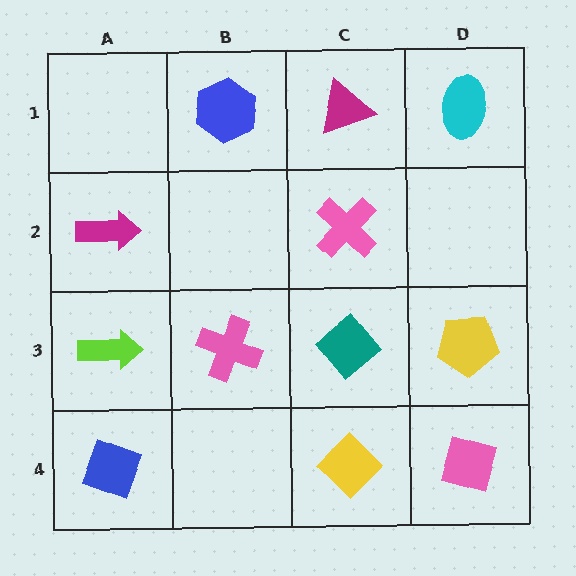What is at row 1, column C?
A magenta triangle.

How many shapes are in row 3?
4 shapes.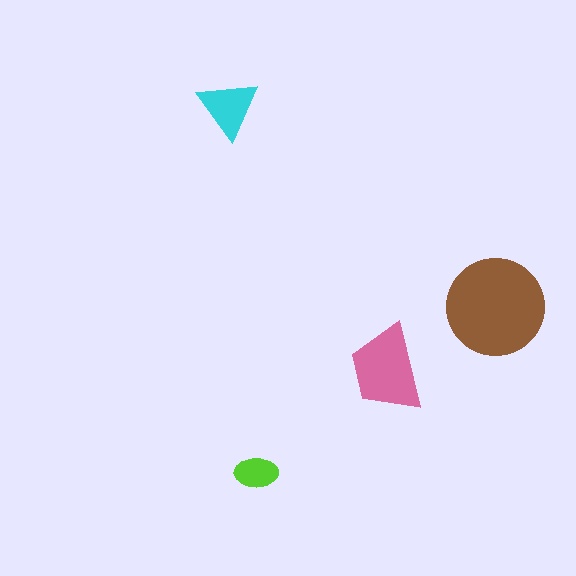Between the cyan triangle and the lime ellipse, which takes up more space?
The cyan triangle.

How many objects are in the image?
There are 4 objects in the image.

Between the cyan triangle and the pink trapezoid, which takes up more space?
The pink trapezoid.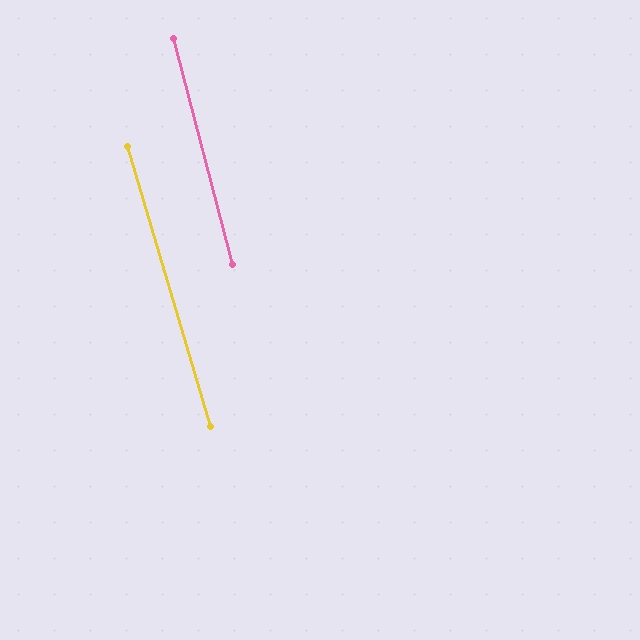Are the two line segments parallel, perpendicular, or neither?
Parallel — their directions differ by only 1.8°.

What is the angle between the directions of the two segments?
Approximately 2 degrees.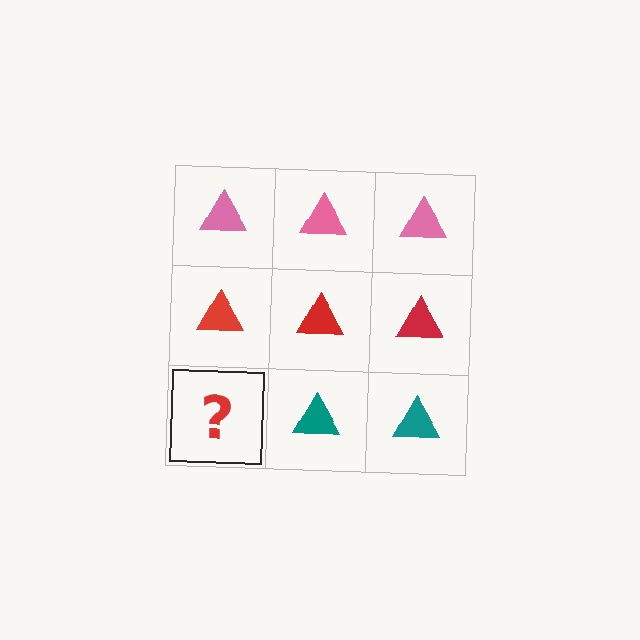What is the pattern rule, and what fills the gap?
The rule is that each row has a consistent color. The gap should be filled with a teal triangle.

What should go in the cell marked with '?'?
The missing cell should contain a teal triangle.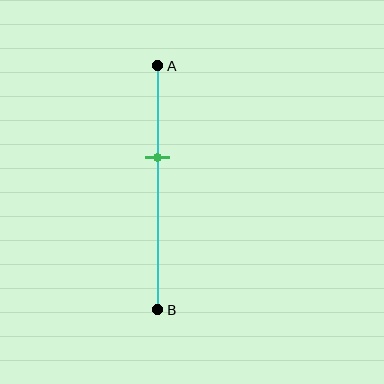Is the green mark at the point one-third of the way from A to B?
No, the mark is at about 40% from A, not at the 33% one-third point.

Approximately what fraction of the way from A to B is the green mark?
The green mark is approximately 40% of the way from A to B.